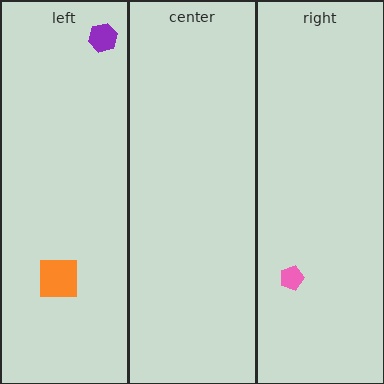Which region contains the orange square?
The left region.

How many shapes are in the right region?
1.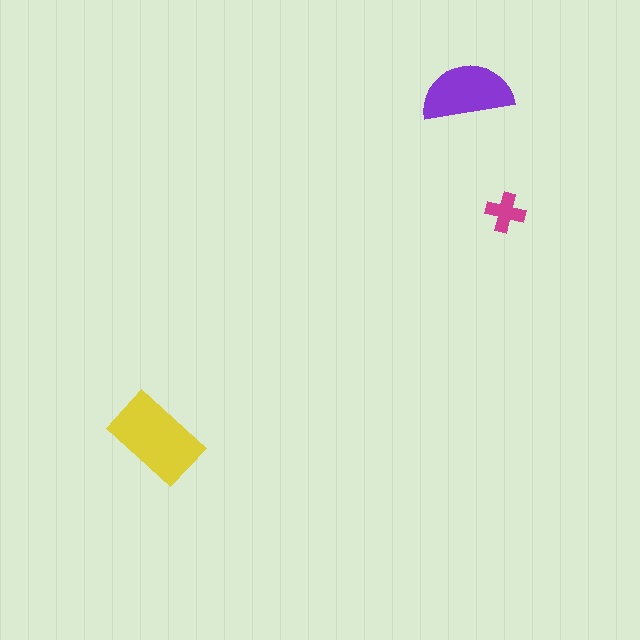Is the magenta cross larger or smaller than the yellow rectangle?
Smaller.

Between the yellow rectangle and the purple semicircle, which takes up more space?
The yellow rectangle.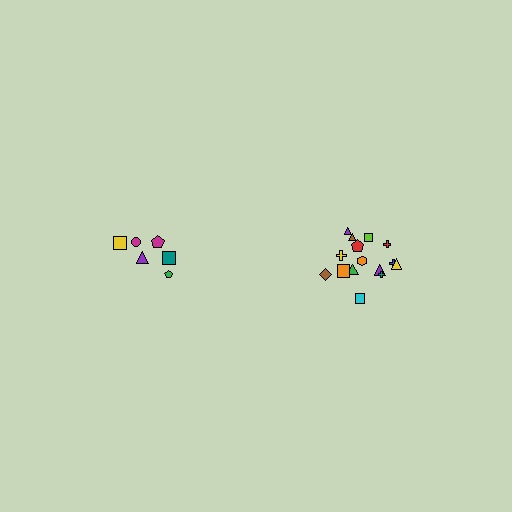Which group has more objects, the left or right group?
The right group.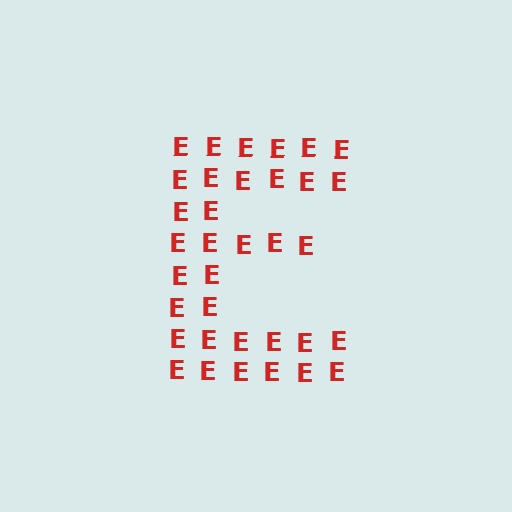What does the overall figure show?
The overall figure shows the letter E.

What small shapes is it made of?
It is made of small letter E's.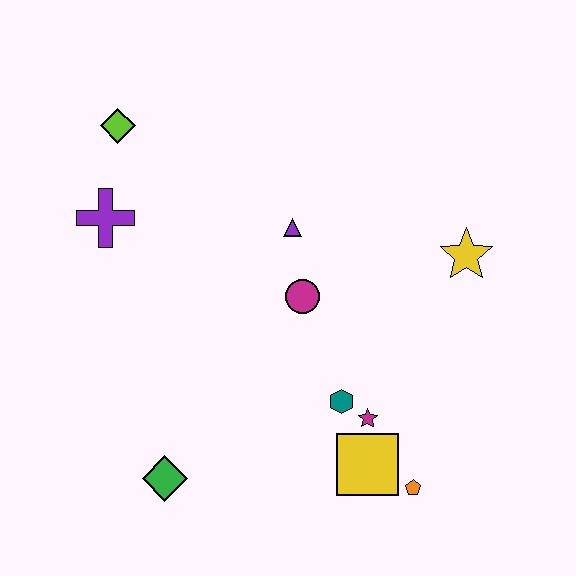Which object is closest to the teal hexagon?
The magenta star is closest to the teal hexagon.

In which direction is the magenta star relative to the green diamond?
The magenta star is to the right of the green diamond.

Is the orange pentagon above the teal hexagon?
No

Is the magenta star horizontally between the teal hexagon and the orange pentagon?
Yes